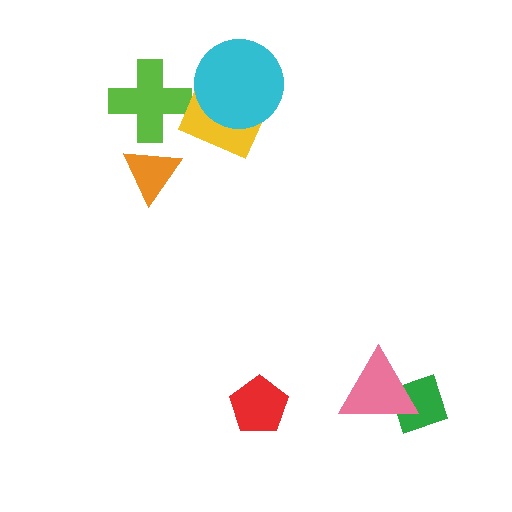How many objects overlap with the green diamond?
1 object overlaps with the green diamond.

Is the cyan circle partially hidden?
No, no other shape covers it.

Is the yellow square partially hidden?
Yes, it is partially covered by another shape.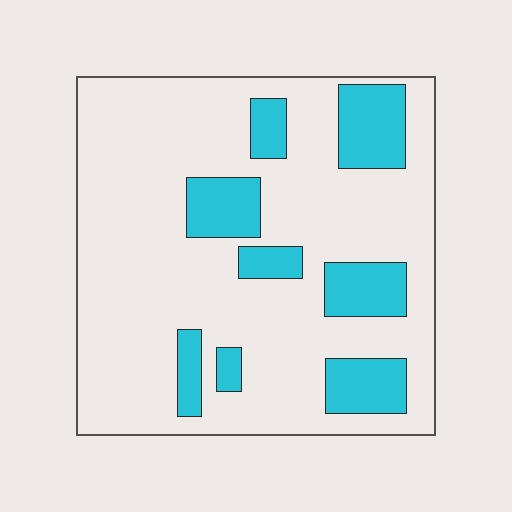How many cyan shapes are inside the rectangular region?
8.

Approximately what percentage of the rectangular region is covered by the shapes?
Approximately 20%.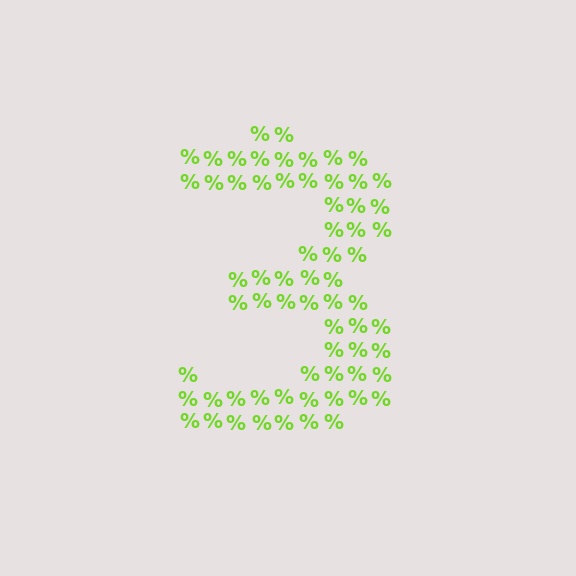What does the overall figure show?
The overall figure shows the digit 3.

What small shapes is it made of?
It is made of small percent signs.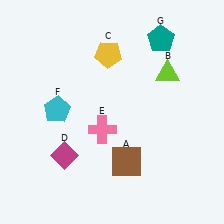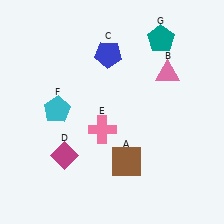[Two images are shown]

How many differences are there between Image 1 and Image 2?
There are 2 differences between the two images.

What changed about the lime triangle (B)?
In Image 1, B is lime. In Image 2, it changed to pink.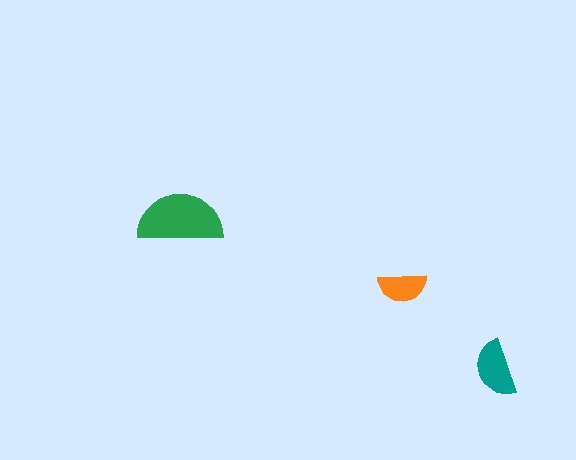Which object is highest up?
The green semicircle is topmost.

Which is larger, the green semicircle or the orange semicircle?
The green one.